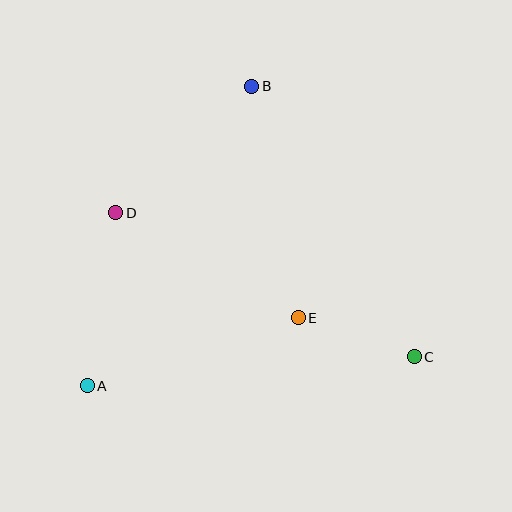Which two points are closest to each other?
Points C and E are closest to each other.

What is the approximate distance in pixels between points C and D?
The distance between C and D is approximately 332 pixels.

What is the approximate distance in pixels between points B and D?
The distance between B and D is approximately 186 pixels.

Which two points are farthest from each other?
Points A and B are farthest from each other.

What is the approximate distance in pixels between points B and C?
The distance between B and C is approximately 316 pixels.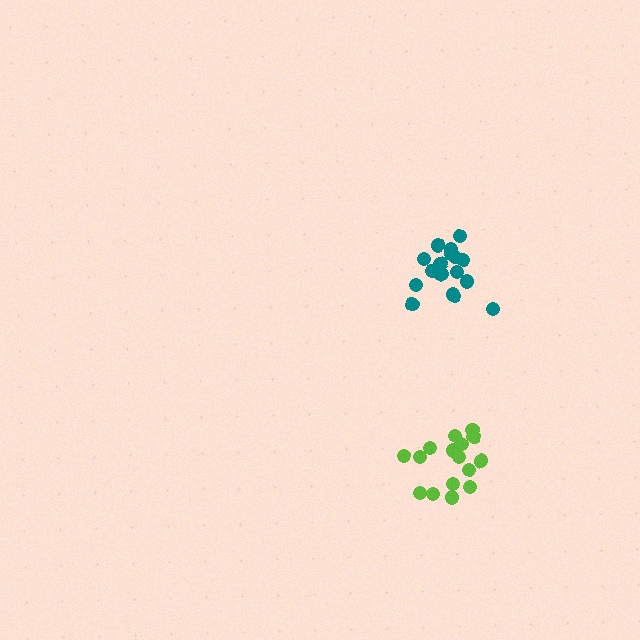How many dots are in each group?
Group 1: 19 dots, Group 2: 16 dots (35 total).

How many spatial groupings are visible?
There are 2 spatial groupings.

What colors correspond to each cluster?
The clusters are colored: teal, lime.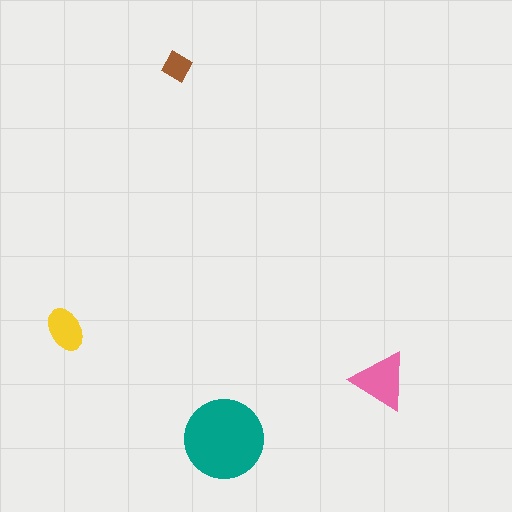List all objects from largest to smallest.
The teal circle, the pink triangle, the yellow ellipse, the brown diamond.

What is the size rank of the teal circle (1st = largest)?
1st.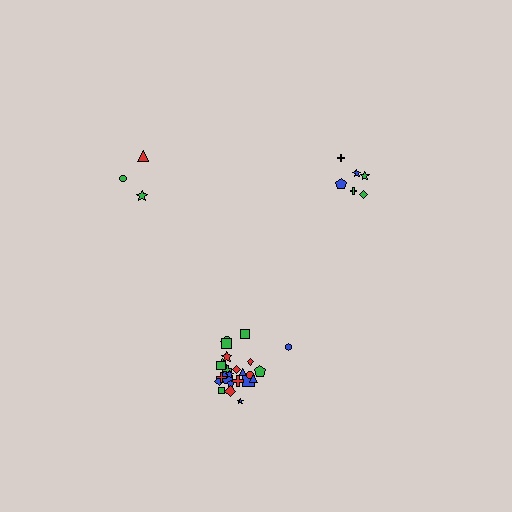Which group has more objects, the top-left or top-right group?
The top-right group.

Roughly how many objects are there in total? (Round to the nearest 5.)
Roughly 35 objects in total.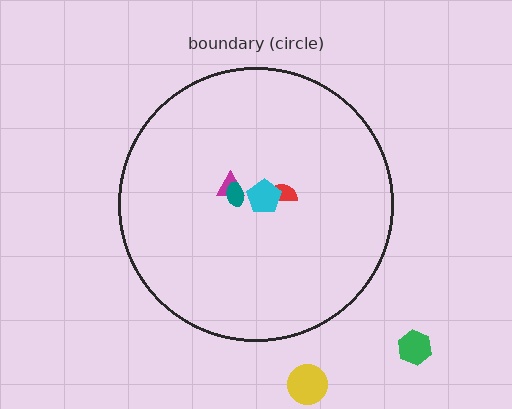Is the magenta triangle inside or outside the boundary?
Inside.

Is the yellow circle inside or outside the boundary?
Outside.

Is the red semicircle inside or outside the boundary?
Inside.